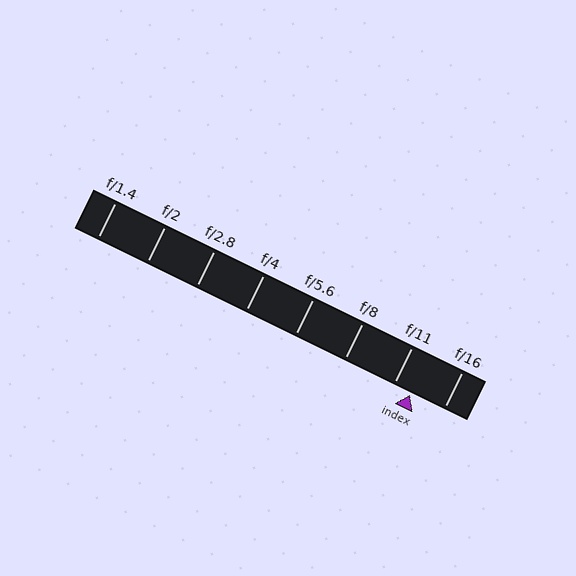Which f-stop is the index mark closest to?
The index mark is closest to f/11.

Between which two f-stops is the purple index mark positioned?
The index mark is between f/11 and f/16.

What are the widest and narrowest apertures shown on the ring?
The widest aperture shown is f/1.4 and the narrowest is f/16.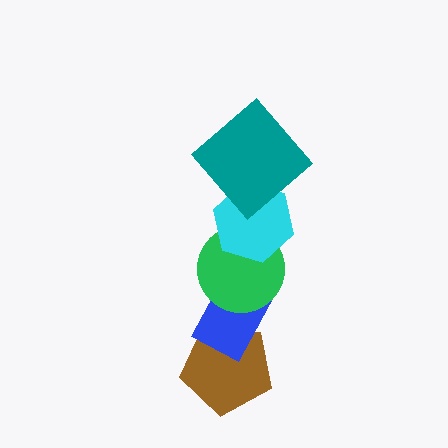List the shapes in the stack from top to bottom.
From top to bottom: the teal diamond, the cyan hexagon, the green circle, the blue rectangle, the brown pentagon.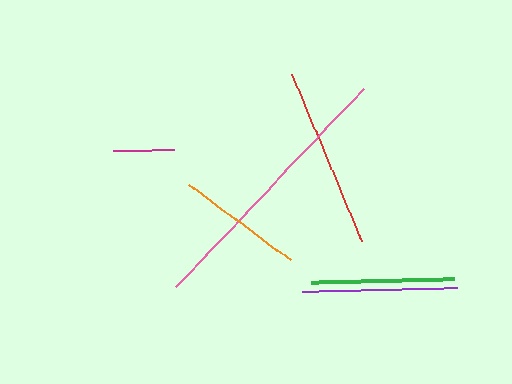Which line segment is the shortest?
The magenta line is the shortest at approximately 61 pixels.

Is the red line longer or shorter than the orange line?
The red line is longer than the orange line.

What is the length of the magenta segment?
The magenta segment is approximately 61 pixels long.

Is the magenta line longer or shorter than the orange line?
The orange line is longer than the magenta line.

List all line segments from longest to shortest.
From longest to shortest: pink, red, purple, green, orange, magenta.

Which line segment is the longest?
The pink line is the longest at approximately 273 pixels.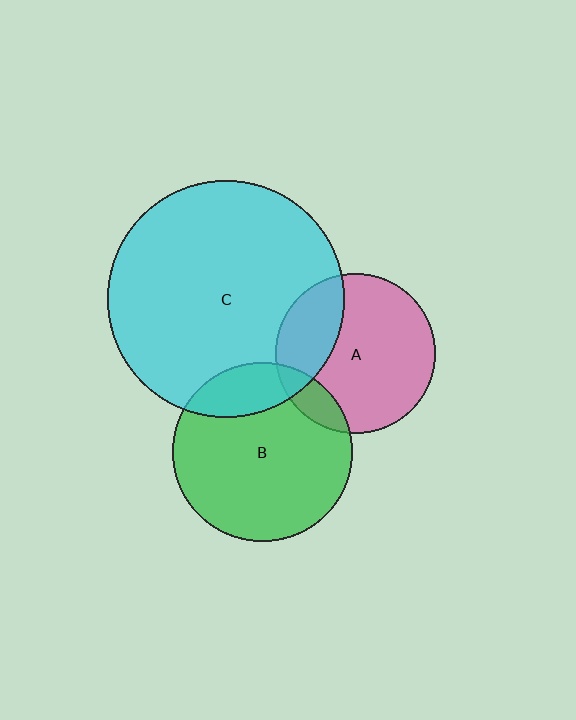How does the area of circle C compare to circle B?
Approximately 1.7 times.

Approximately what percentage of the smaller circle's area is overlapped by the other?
Approximately 25%.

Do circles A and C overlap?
Yes.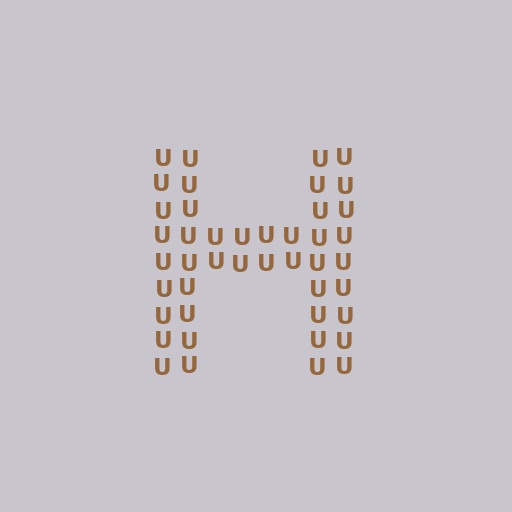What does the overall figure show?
The overall figure shows the letter H.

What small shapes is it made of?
It is made of small letter U's.